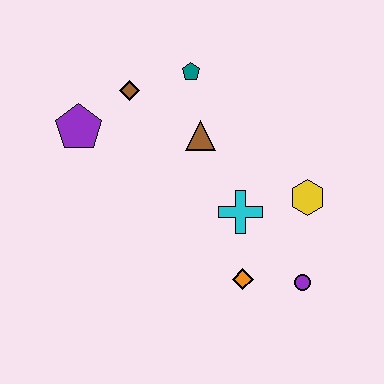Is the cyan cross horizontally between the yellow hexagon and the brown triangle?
Yes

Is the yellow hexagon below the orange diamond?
No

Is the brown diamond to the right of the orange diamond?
No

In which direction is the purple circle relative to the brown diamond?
The purple circle is below the brown diamond.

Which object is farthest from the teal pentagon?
The purple circle is farthest from the teal pentagon.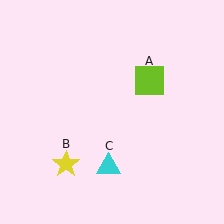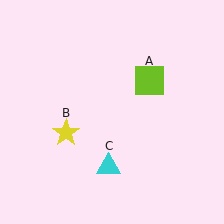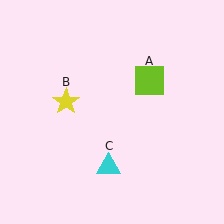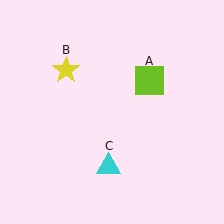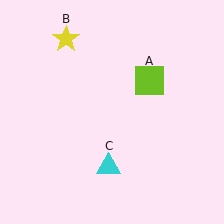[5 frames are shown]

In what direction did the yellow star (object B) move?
The yellow star (object B) moved up.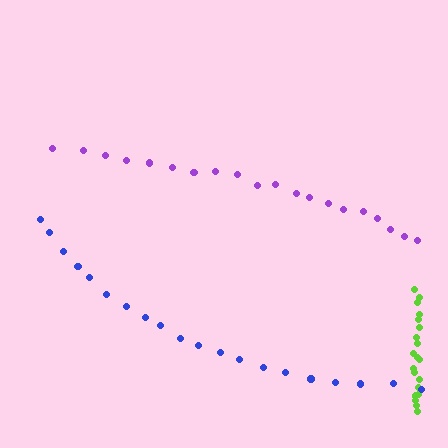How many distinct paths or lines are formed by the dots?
There are 3 distinct paths.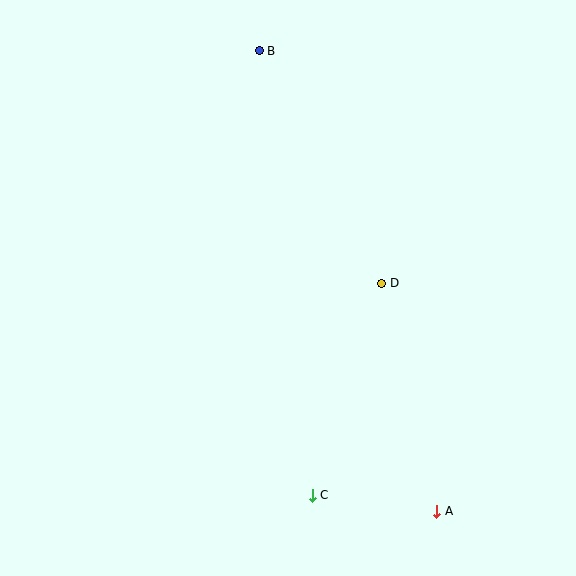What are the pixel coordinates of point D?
Point D is at (382, 283).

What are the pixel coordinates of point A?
Point A is at (437, 511).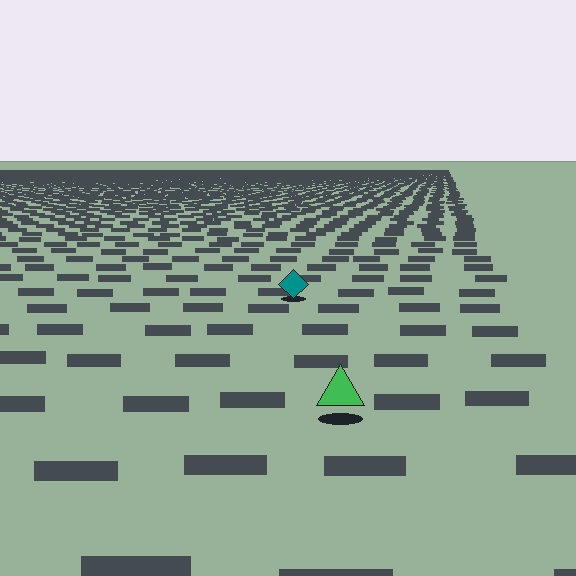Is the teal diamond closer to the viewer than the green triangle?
No. The green triangle is closer — you can tell from the texture gradient: the ground texture is coarser near it.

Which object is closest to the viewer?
The green triangle is closest. The texture marks near it are larger and more spread out.